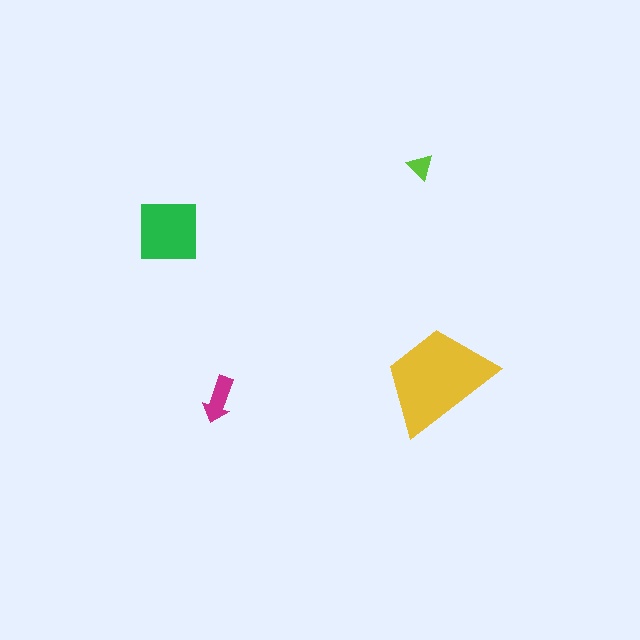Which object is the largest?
The yellow trapezoid.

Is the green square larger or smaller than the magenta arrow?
Larger.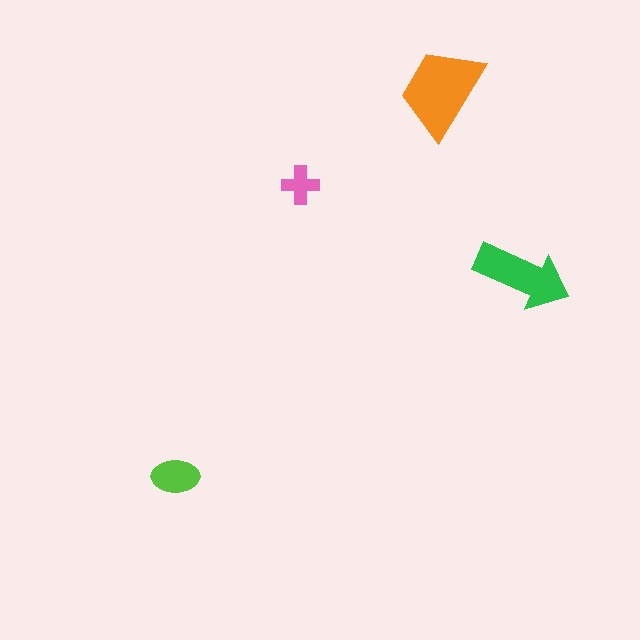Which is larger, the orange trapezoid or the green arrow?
The orange trapezoid.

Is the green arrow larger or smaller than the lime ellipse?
Larger.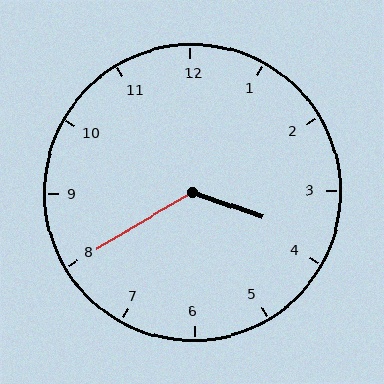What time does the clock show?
3:40.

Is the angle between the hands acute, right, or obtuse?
It is obtuse.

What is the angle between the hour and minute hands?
Approximately 130 degrees.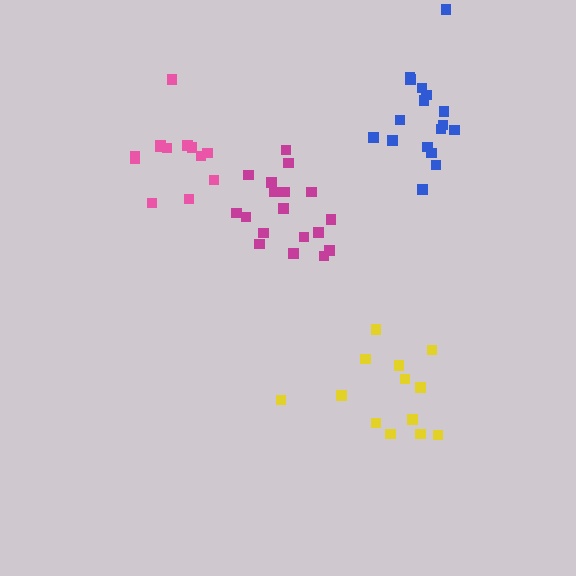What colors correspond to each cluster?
The clusters are colored: blue, yellow, pink, magenta.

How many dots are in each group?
Group 1: 17 dots, Group 2: 13 dots, Group 3: 13 dots, Group 4: 18 dots (61 total).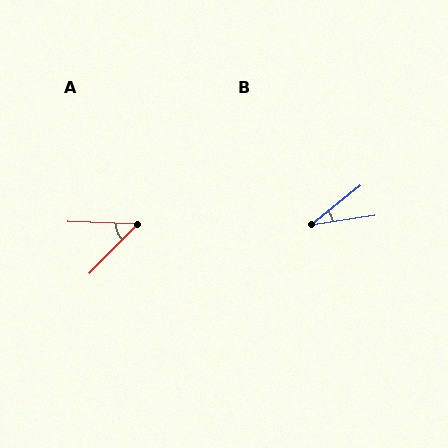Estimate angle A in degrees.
Approximately 48 degrees.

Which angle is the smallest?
B, at approximately 30 degrees.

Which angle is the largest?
A, at approximately 48 degrees.